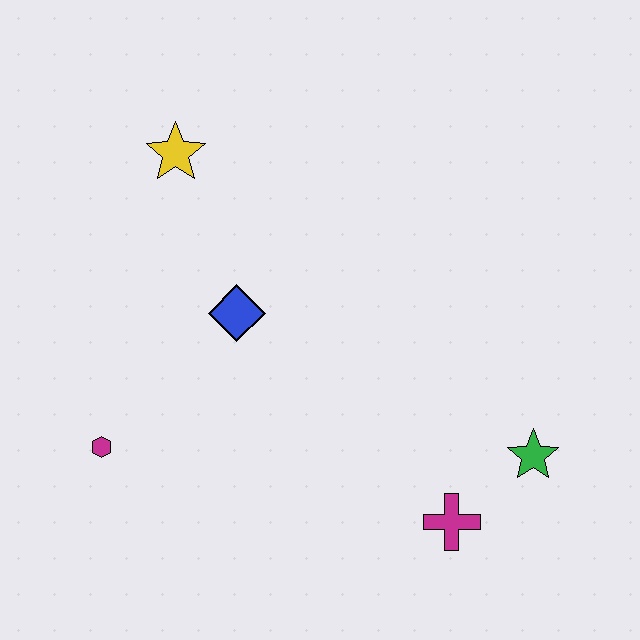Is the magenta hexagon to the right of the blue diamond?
No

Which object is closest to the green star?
The magenta cross is closest to the green star.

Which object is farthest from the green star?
The yellow star is farthest from the green star.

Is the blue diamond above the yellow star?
No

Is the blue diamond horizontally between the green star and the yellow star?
Yes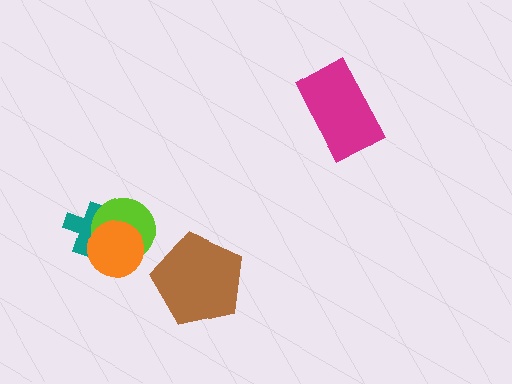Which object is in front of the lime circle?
The orange circle is in front of the lime circle.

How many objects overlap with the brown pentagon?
0 objects overlap with the brown pentagon.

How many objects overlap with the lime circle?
2 objects overlap with the lime circle.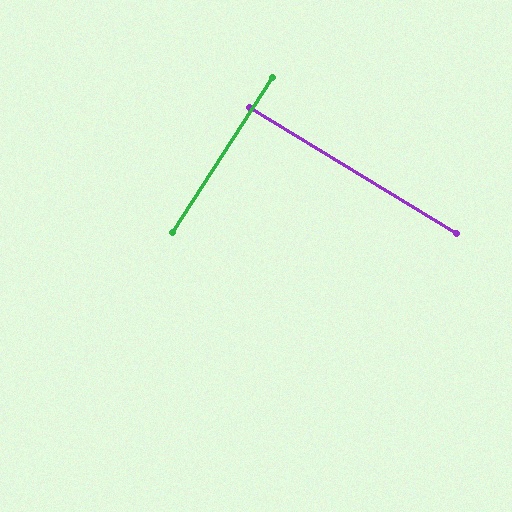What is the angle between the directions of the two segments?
Approximately 89 degrees.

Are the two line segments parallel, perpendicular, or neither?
Perpendicular — they meet at approximately 89°.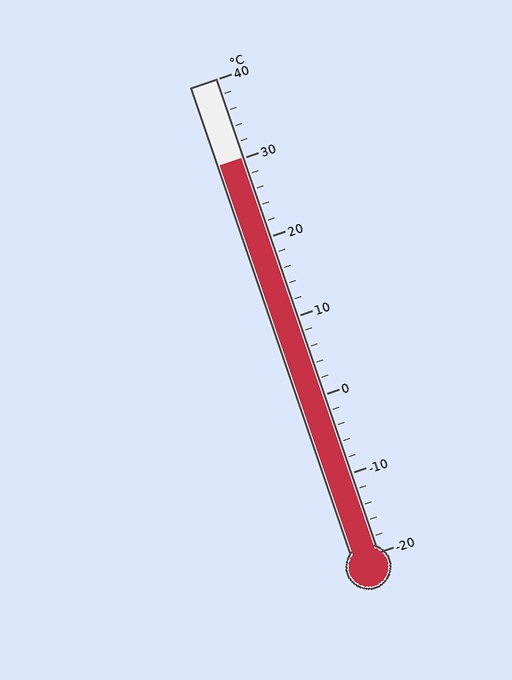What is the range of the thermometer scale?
The thermometer scale ranges from -20°C to 40°C.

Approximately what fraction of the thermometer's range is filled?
The thermometer is filled to approximately 85% of its range.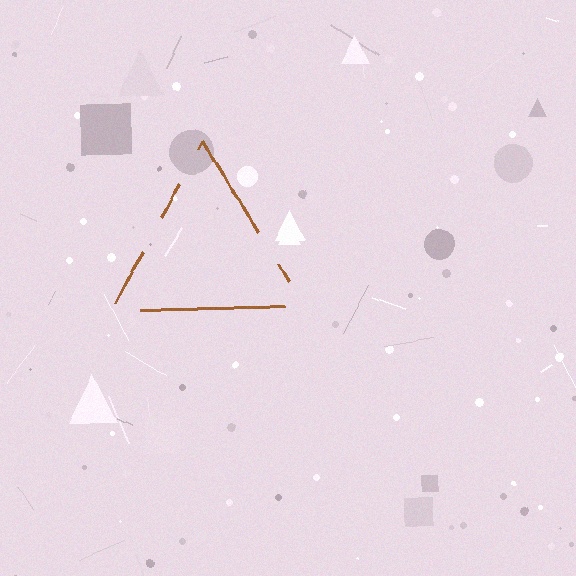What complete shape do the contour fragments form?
The contour fragments form a triangle.